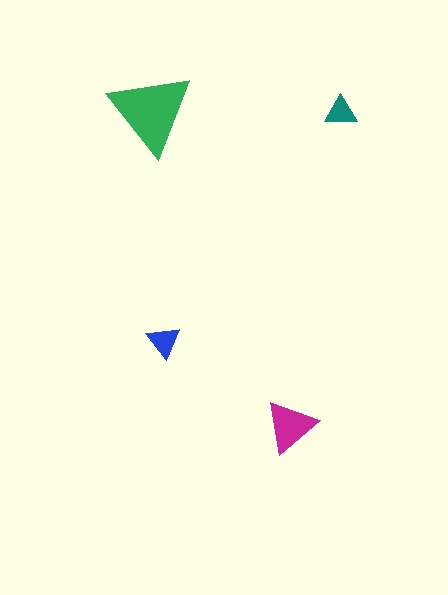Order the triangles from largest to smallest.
the green one, the magenta one, the blue one, the teal one.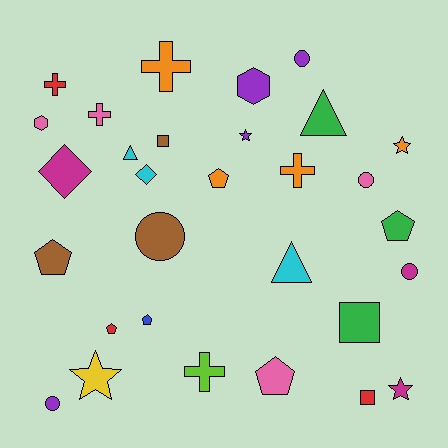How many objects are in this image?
There are 30 objects.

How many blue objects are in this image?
There is 1 blue object.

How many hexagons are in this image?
There are 2 hexagons.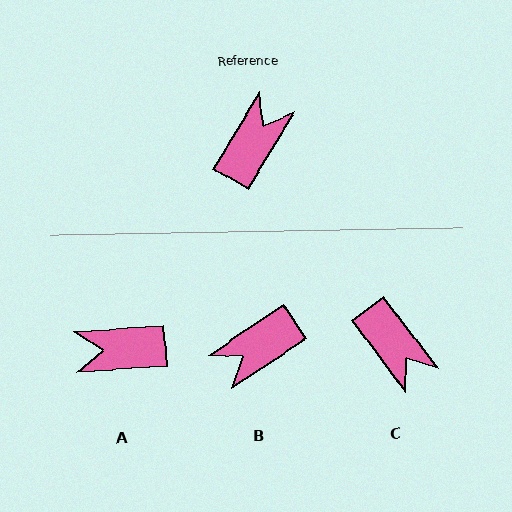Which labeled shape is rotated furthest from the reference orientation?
B, about 154 degrees away.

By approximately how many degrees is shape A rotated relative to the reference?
Approximately 125 degrees counter-clockwise.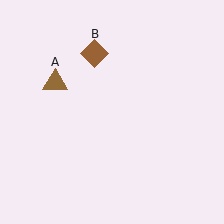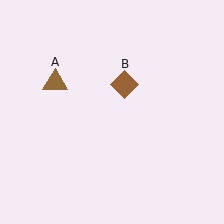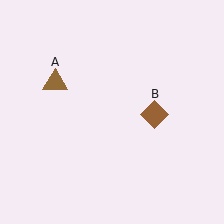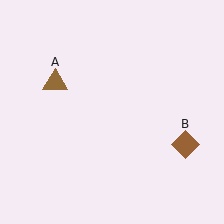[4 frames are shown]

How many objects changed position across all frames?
1 object changed position: brown diamond (object B).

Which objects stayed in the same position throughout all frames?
Brown triangle (object A) remained stationary.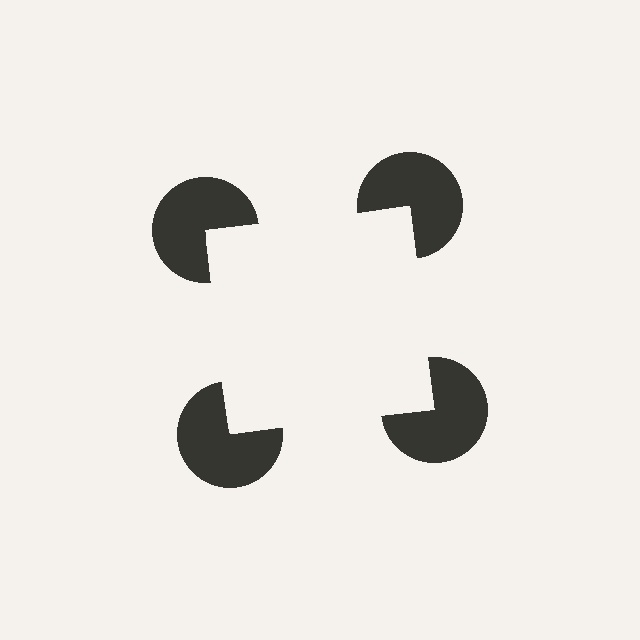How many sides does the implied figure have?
4 sides.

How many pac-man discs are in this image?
There are 4 — one at each vertex of the illusory square.